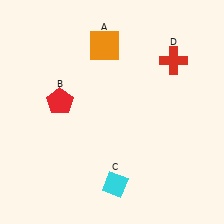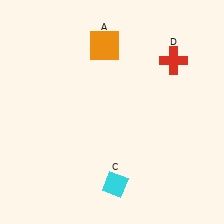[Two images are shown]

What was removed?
The red pentagon (B) was removed in Image 2.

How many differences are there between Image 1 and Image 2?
There is 1 difference between the two images.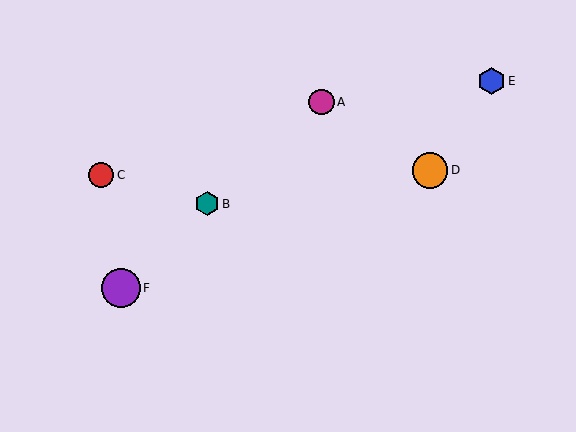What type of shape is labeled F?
Shape F is a purple circle.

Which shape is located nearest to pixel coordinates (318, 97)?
The magenta circle (labeled A) at (321, 102) is nearest to that location.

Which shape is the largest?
The purple circle (labeled F) is the largest.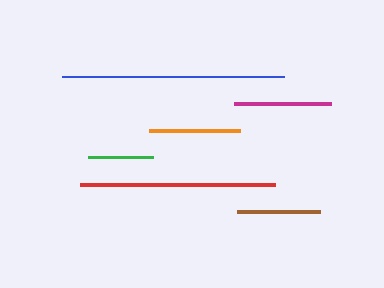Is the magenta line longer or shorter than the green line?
The magenta line is longer than the green line.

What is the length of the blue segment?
The blue segment is approximately 222 pixels long.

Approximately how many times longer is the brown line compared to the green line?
The brown line is approximately 1.3 times the length of the green line.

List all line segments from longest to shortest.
From longest to shortest: blue, red, magenta, orange, brown, green.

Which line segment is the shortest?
The green line is the shortest at approximately 65 pixels.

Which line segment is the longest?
The blue line is the longest at approximately 222 pixels.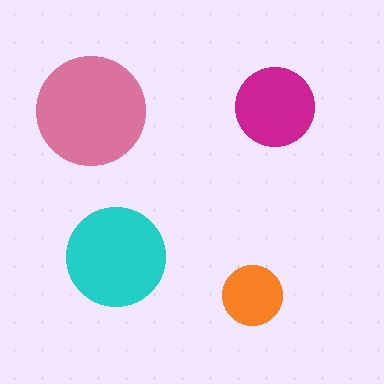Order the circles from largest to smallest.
the pink one, the cyan one, the magenta one, the orange one.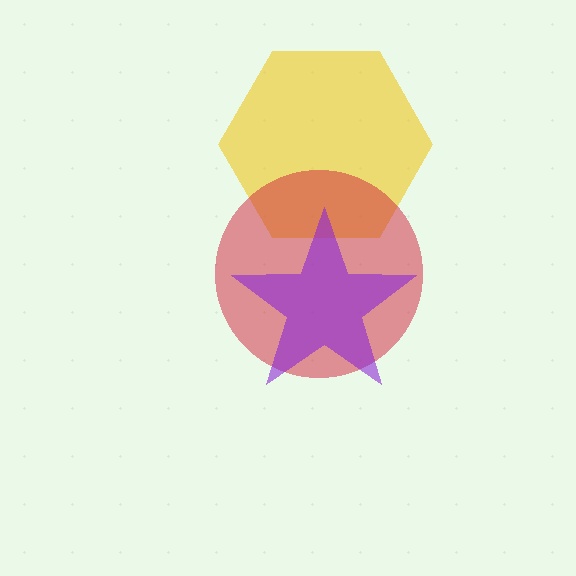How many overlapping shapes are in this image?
There are 3 overlapping shapes in the image.